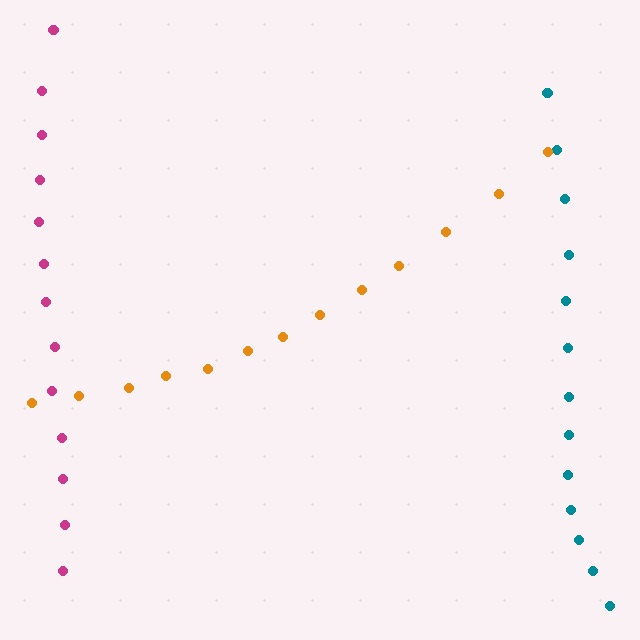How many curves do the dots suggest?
There are 3 distinct paths.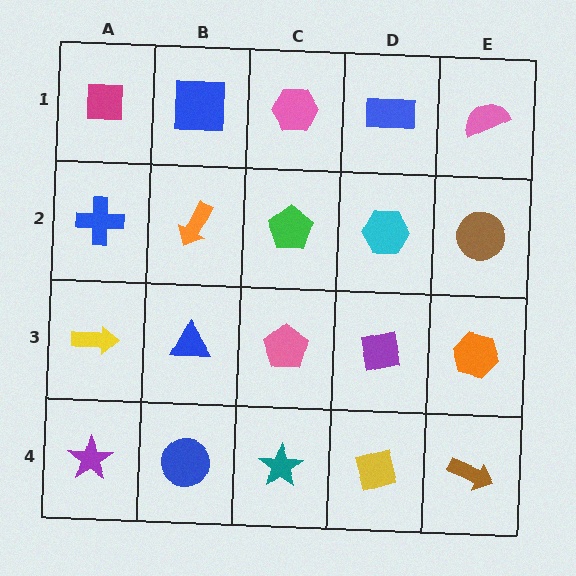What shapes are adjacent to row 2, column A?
A magenta square (row 1, column A), a yellow arrow (row 3, column A), an orange arrow (row 2, column B).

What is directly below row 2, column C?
A pink pentagon.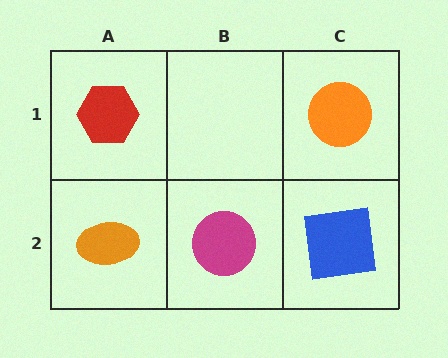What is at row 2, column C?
A blue square.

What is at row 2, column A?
An orange ellipse.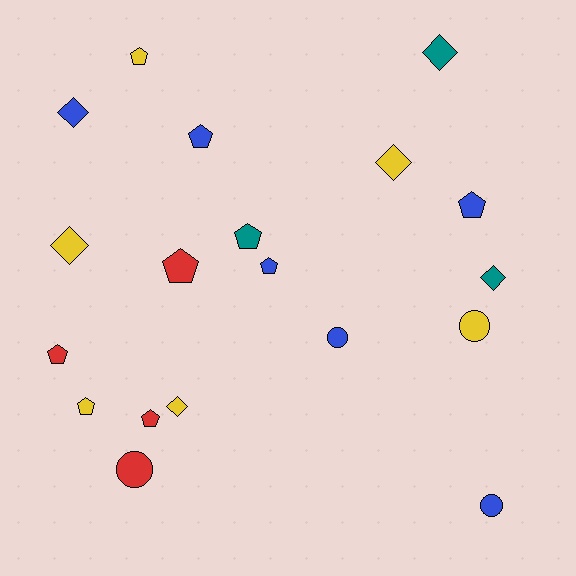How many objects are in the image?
There are 19 objects.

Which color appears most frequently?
Yellow, with 6 objects.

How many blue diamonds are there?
There is 1 blue diamond.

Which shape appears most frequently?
Pentagon, with 9 objects.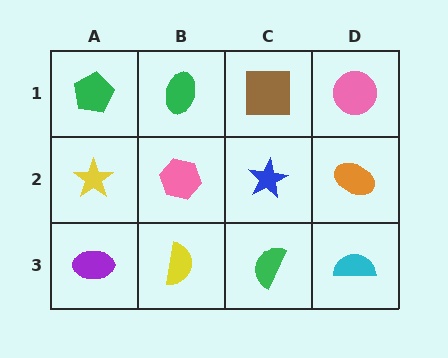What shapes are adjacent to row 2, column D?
A pink circle (row 1, column D), a cyan semicircle (row 3, column D), a blue star (row 2, column C).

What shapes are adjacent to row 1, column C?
A blue star (row 2, column C), a green ellipse (row 1, column B), a pink circle (row 1, column D).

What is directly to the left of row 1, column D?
A brown square.